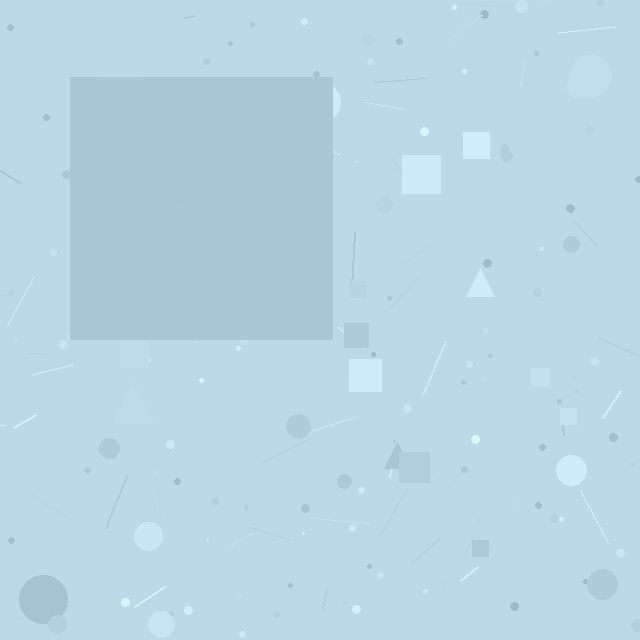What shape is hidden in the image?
A square is hidden in the image.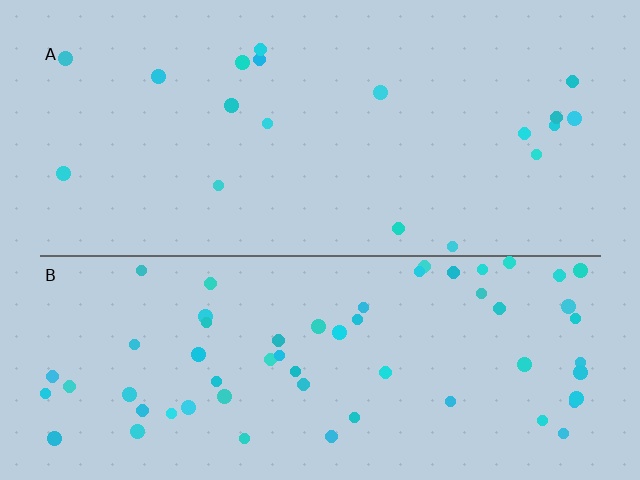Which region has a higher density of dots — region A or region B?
B (the bottom).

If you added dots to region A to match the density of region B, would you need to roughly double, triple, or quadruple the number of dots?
Approximately triple.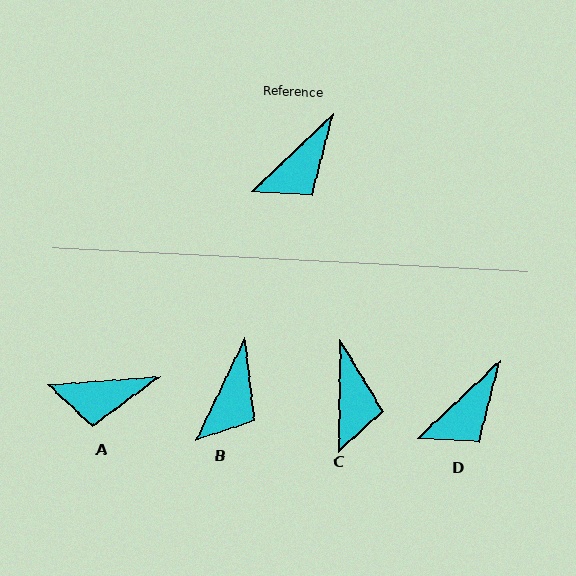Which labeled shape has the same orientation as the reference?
D.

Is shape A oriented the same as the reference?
No, it is off by about 40 degrees.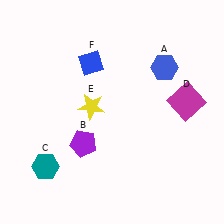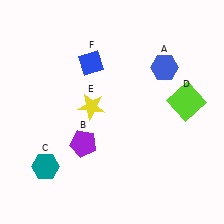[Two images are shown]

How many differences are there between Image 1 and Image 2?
There is 1 difference between the two images.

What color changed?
The square (D) changed from magenta in Image 1 to lime in Image 2.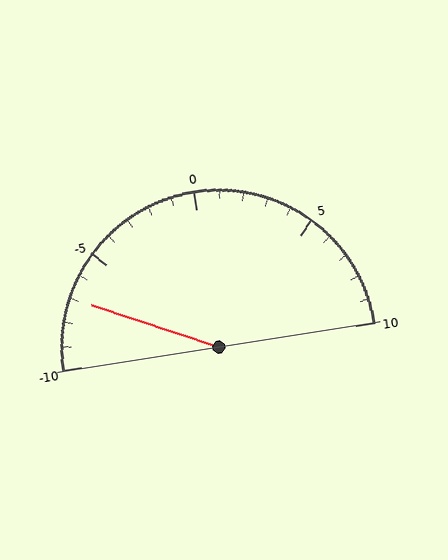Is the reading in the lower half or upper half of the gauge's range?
The reading is in the lower half of the range (-10 to 10).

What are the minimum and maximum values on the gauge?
The gauge ranges from -10 to 10.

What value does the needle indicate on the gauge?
The needle indicates approximately -7.